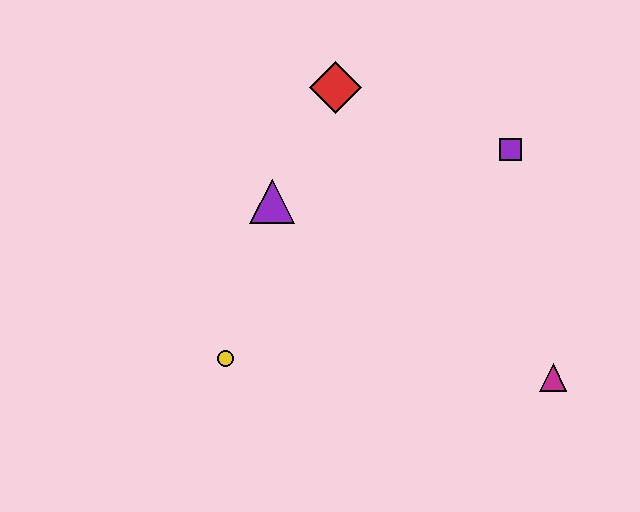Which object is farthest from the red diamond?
The magenta triangle is farthest from the red diamond.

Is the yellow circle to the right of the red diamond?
No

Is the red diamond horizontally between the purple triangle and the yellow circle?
No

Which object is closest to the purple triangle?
The red diamond is closest to the purple triangle.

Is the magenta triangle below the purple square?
Yes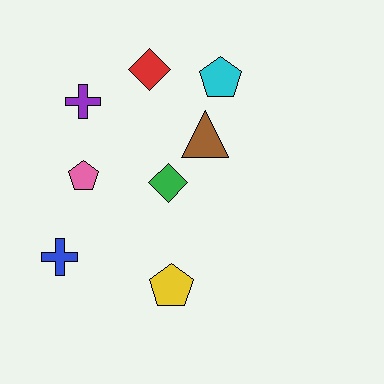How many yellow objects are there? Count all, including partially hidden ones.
There is 1 yellow object.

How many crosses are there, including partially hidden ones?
There are 2 crosses.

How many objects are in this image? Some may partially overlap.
There are 8 objects.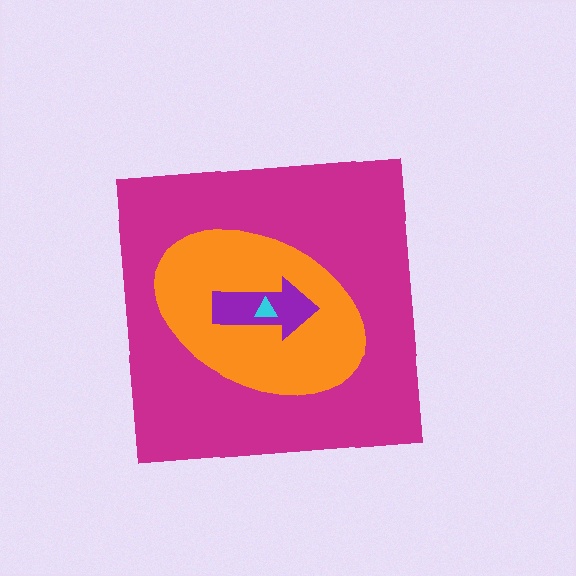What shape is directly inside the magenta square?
The orange ellipse.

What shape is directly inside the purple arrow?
The cyan triangle.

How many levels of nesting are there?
4.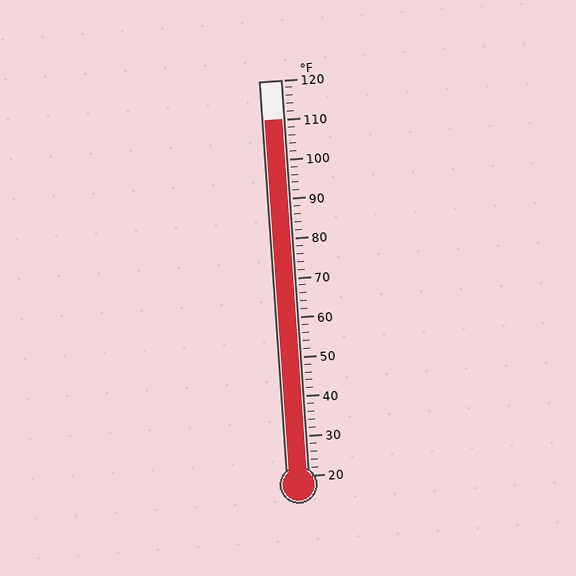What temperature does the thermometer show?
The thermometer shows approximately 110°F.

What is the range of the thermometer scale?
The thermometer scale ranges from 20°F to 120°F.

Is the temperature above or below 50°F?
The temperature is above 50°F.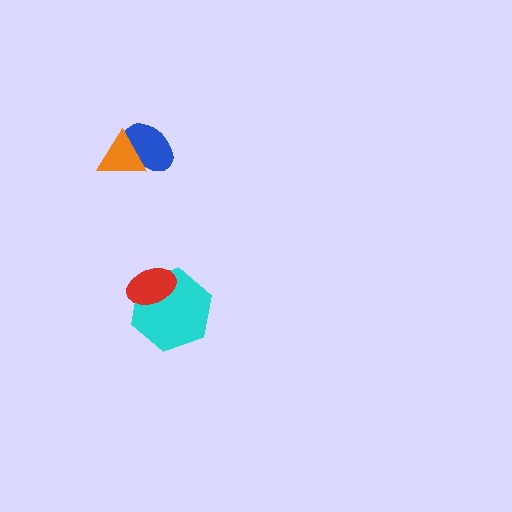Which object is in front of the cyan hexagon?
The red ellipse is in front of the cyan hexagon.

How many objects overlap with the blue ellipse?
1 object overlaps with the blue ellipse.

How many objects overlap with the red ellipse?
1 object overlaps with the red ellipse.